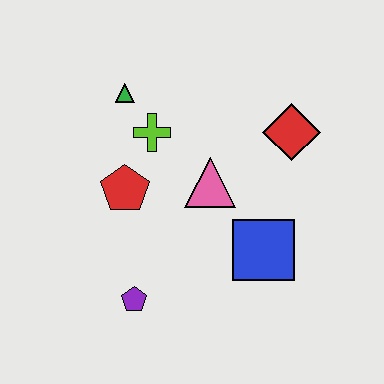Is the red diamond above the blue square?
Yes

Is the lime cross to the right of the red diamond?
No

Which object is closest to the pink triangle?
The lime cross is closest to the pink triangle.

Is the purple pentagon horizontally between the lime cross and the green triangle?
Yes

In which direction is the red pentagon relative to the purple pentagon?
The red pentagon is above the purple pentagon.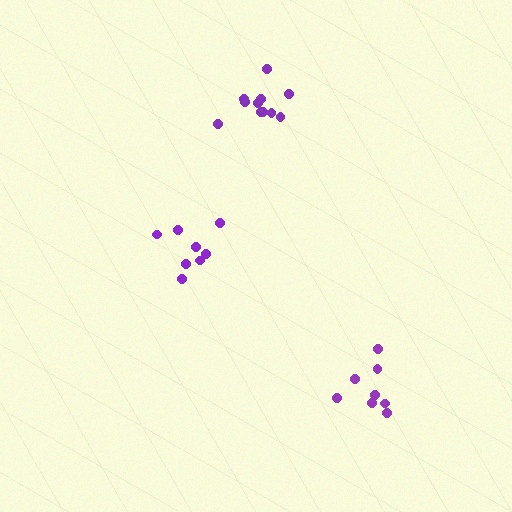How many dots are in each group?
Group 1: 11 dots, Group 2: 8 dots, Group 3: 8 dots (27 total).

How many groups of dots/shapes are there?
There are 3 groups.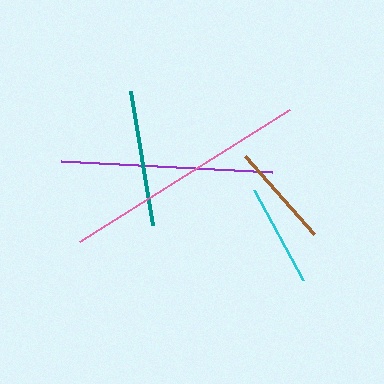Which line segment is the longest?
The pink line is the longest at approximately 248 pixels.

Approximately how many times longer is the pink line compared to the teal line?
The pink line is approximately 1.8 times the length of the teal line.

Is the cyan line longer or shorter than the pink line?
The pink line is longer than the cyan line.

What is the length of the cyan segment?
The cyan segment is approximately 103 pixels long.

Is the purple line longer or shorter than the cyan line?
The purple line is longer than the cyan line.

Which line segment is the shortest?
The brown line is the shortest at approximately 103 pixels.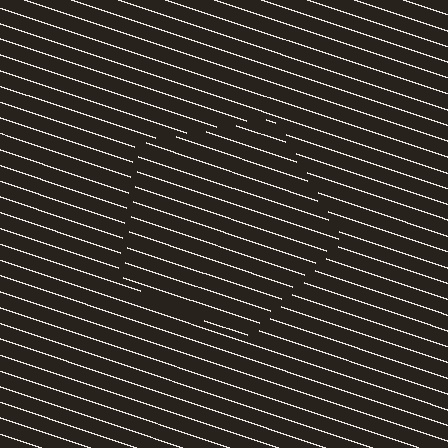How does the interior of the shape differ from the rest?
The interior of the shape contains the same grating, shifted by half a period — the contour is defined by the phase discontinuity where line-ends from the inner and outer gratings abut.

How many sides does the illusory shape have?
5 sides — the line-ends trace a pentagon.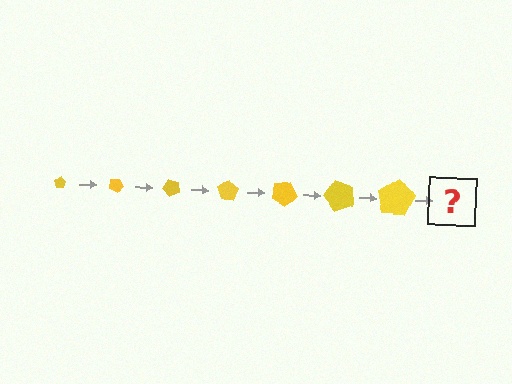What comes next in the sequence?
The next element should be a pentagon, larger than the previous one and rotated 175 degrees from the start.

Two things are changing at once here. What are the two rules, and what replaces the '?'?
The two rules are that the pentagon grows larger each step and it rotates 25 degrees each step. The '?' should be a pentagon, larger than the previous one and rotated 175 degrees from the start.